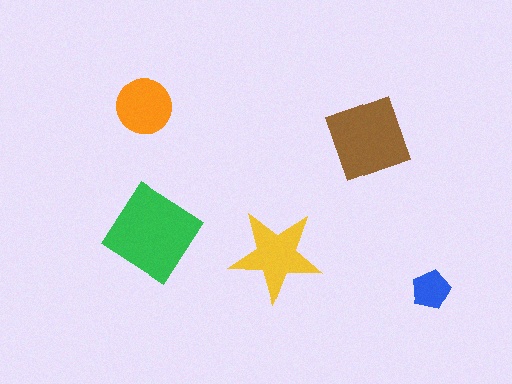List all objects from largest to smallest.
The green diamond, the brown square, the yellow star, the orange circle, the blue pentagon.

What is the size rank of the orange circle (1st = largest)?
4th.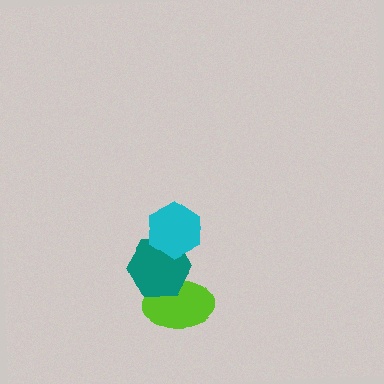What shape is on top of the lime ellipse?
The teal hexagon is on top of the lime ellipse.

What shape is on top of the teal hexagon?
The cyan hexagon is on top of the teal hexagon.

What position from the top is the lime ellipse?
The lime ellipse is 3rd from the top.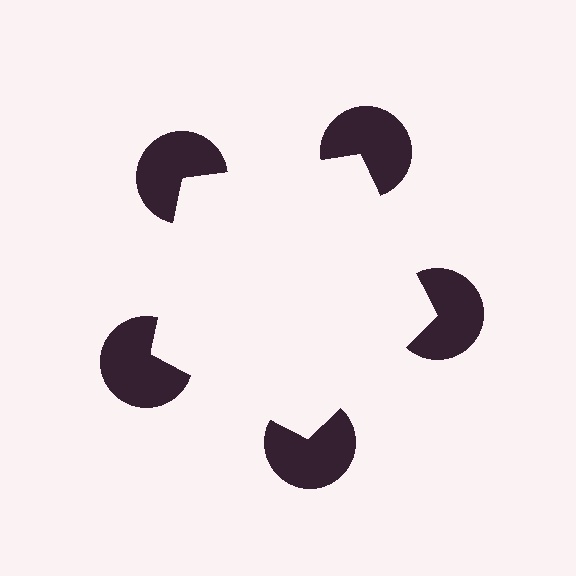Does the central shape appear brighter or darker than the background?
It typically appears slightly brighter than the background, even though no actual brightness change is drawn.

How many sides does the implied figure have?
5 sides.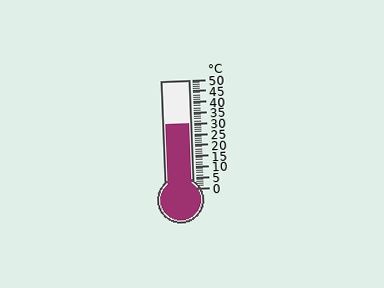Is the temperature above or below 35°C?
The temperature is below 35°C.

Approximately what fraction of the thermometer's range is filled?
The thermometer is filled to approximately 60% of its range.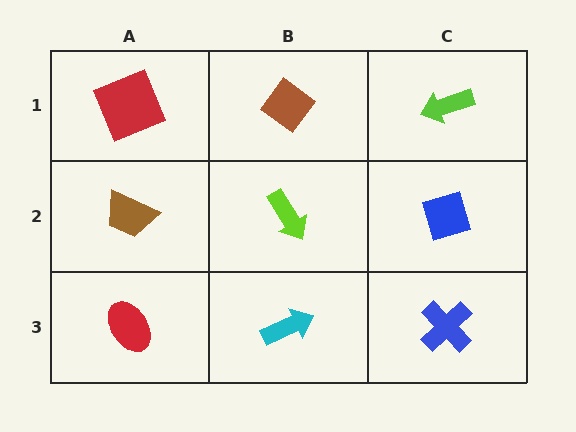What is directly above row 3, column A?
A brown trapezoid.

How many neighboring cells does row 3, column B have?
3.